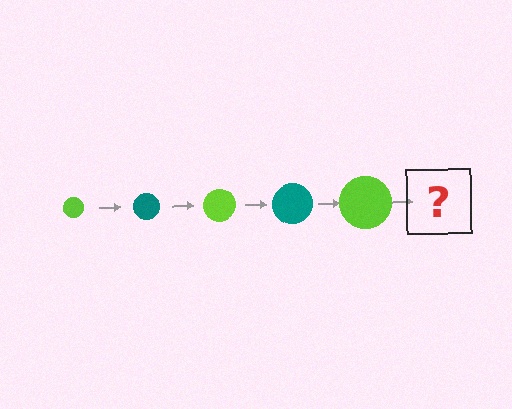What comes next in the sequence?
The next element should be a teal circle, larger than the previous one.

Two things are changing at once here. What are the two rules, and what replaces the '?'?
The two rules are that the circle grows larger each step and the color cycles through lime and teal. The '?' should be a teal circle, larger than the previous one.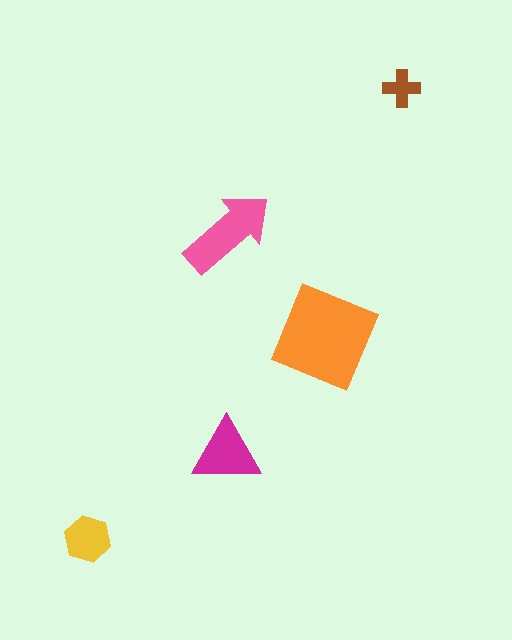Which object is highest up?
The brown cross is topmost.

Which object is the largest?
The orange square.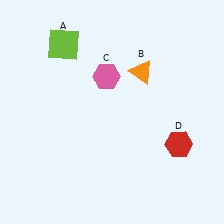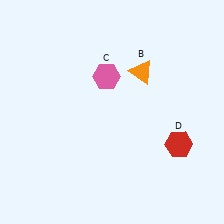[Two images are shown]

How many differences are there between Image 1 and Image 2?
There is 1 difference between the two images.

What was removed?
The lime square (A) was removed in Image 2.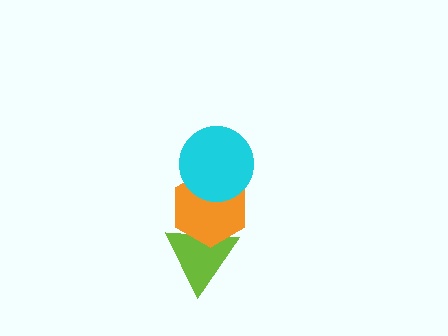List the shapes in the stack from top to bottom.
From top to bottom: the cyan circle, the orange hexagon, the lime triangle.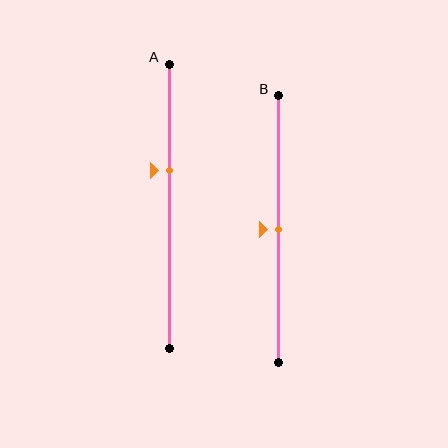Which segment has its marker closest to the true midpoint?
Segment B has its marker closest to the true midpoint.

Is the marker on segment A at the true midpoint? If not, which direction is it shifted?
No, the marker on segment A is shifted upward by about 13% of the segment length.